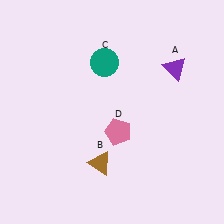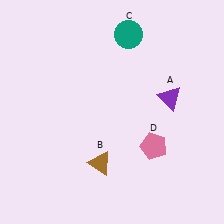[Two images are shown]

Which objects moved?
The objects that moved are: the purple triangle (A), the teal circle (C), the pink pentagon (D).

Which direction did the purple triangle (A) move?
The purple triangle (A) moved down.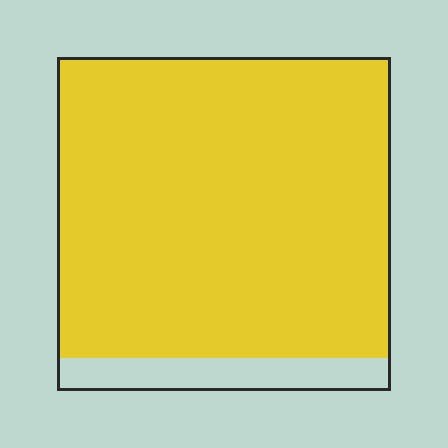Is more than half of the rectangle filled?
Yes.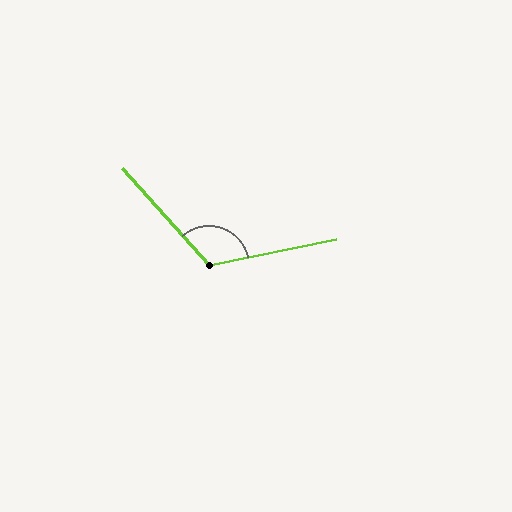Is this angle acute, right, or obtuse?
It is obtuse.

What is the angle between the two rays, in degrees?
Approximately 120 degrees.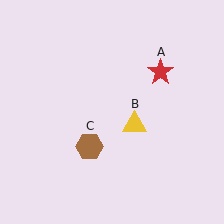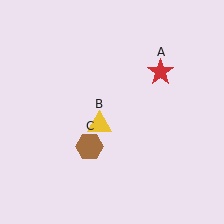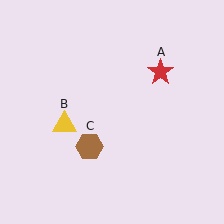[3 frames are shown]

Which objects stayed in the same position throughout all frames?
Red star (object A) and brown hexagon (object C) remained stationary.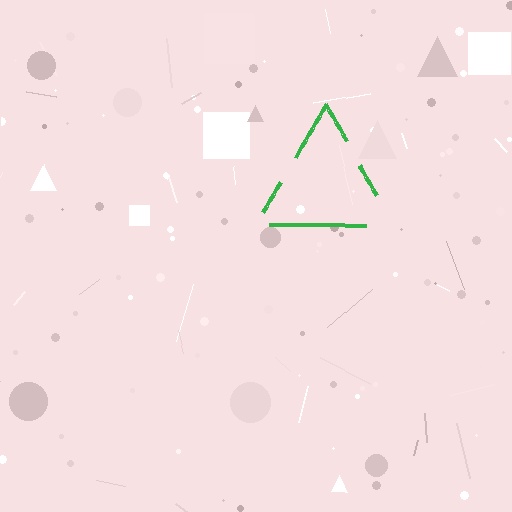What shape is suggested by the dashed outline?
The dashed outline suggests a triangle.